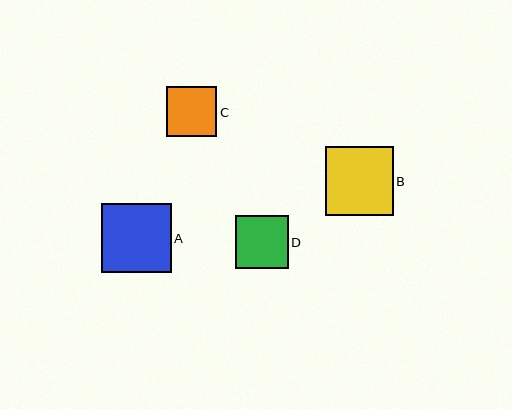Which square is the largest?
Square A is the largest with a size of approximately 69 pixels.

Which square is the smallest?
Square C is the smallest with a size of approximately 50 pixels.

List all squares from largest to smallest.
From largest to smallest: A, B, D, C.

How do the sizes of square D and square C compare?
Square D and square C are approximately the same size.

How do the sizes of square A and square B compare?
Square A and square B are approximately the same size.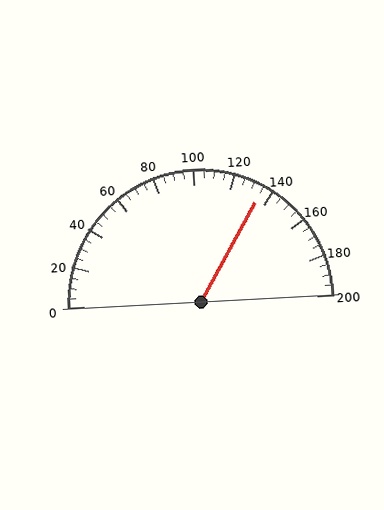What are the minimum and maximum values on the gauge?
The gauge ranges from 0 to 200.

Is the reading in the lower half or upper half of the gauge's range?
The reading is in the upper half of the range (0 to 200).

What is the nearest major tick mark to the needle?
The nearest major tick mark is 140.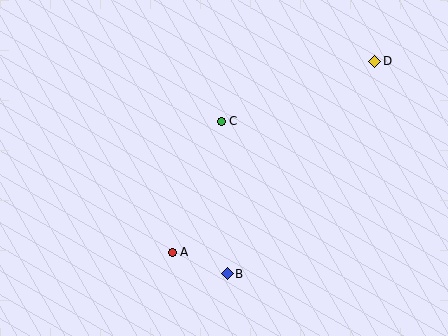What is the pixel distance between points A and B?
The distance between A and B is 59 pixels.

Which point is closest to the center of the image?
Point C at (221, 121) is closest to the center.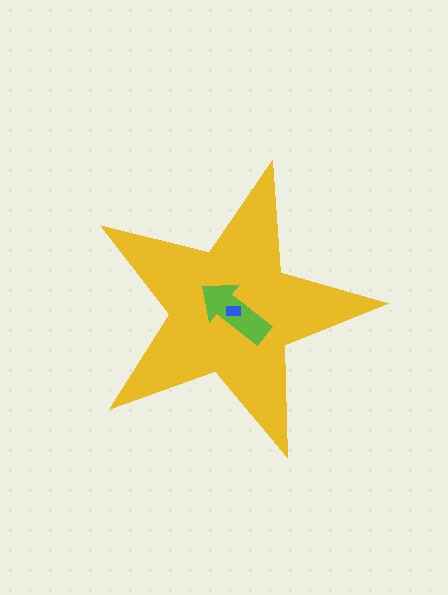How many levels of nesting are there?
3.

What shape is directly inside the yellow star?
The lime arrow.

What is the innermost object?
The blue rectangle.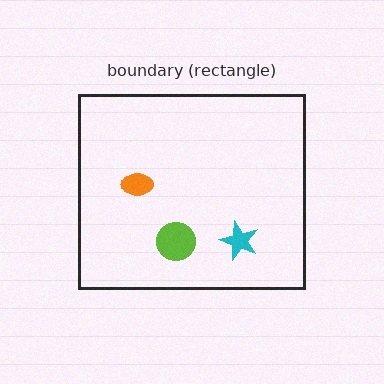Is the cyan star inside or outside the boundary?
Inside.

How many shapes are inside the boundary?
3 inside, 0 outside.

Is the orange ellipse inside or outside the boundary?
Inside.